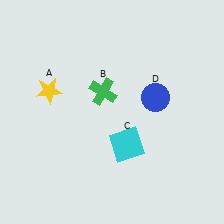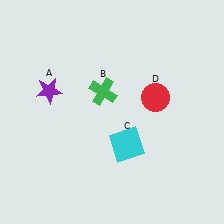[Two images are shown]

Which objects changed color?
A changed from yellow to purple. D changed from blue to red.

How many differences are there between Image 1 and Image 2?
There are 2 differences between the two images.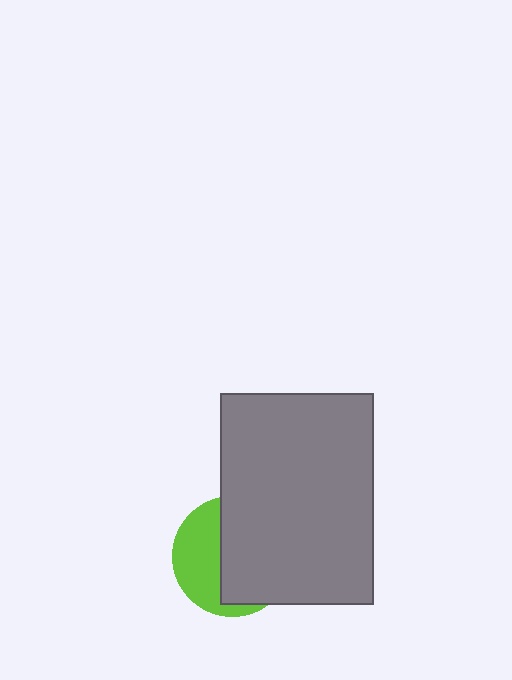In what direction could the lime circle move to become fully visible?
The lime circle could move left. That would shift it out from behind the gray rectangle entirely.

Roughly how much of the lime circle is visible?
A small part of it is visible (roughly 40%).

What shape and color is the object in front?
The object in front is a gray rectangle.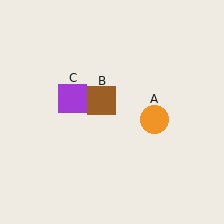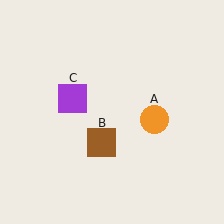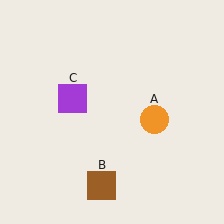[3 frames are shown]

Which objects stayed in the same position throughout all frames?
Orange circle (object A) and purple square (object C) remained stationary.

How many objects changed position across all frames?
1 object changed position: brown square (object B).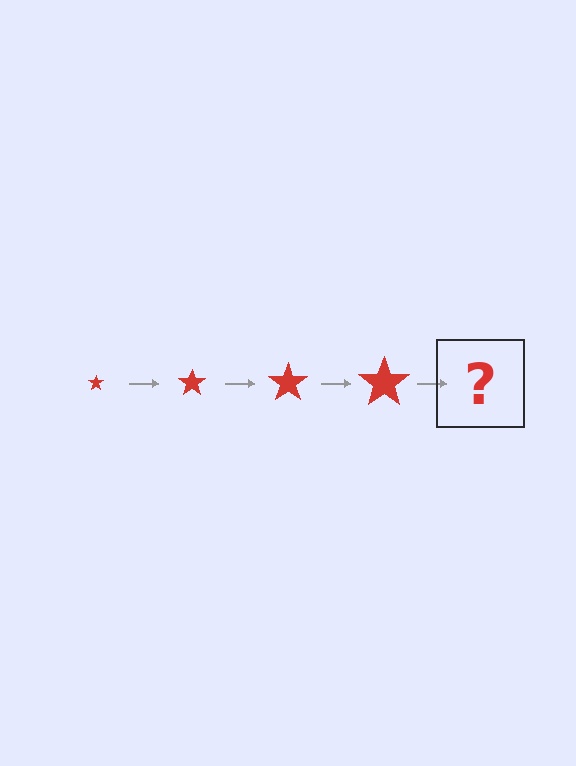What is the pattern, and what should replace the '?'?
The pattern is that the star gets progressively larger each step. The '?' should be a red star, larger than the previous one.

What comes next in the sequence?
The next element should be a red star, larger than the previous one.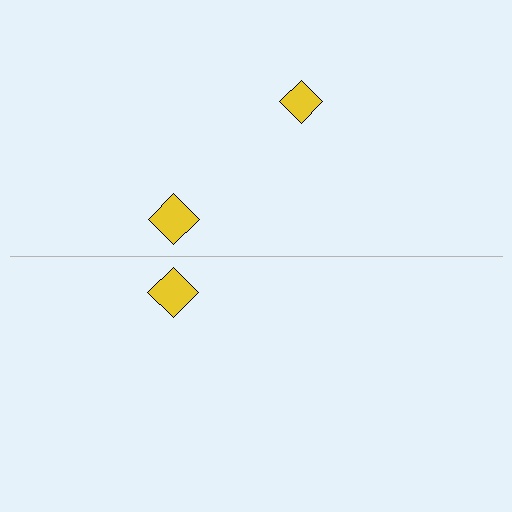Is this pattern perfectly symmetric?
No, the pattern is not perfectly symmetric. A yellow diamond is missing from the bottom side.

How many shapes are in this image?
There are 3 shapes in this image.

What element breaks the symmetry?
A yellow diamond is missing from the bottom side.